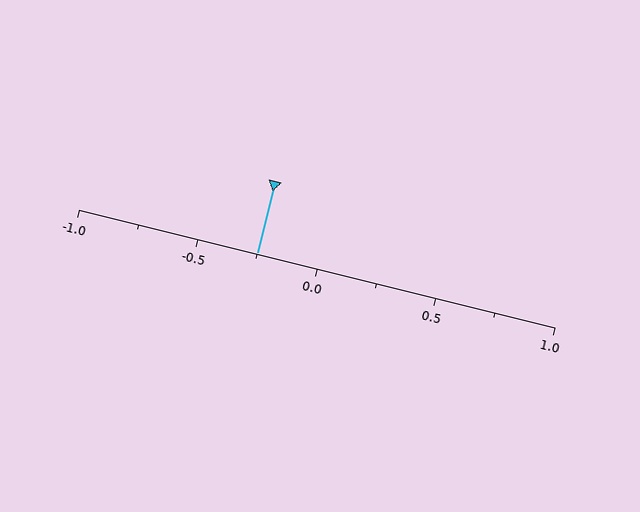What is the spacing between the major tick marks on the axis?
The major ticks are spaced 0.5 apart.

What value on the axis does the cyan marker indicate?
The marker indicates approximately -0.25.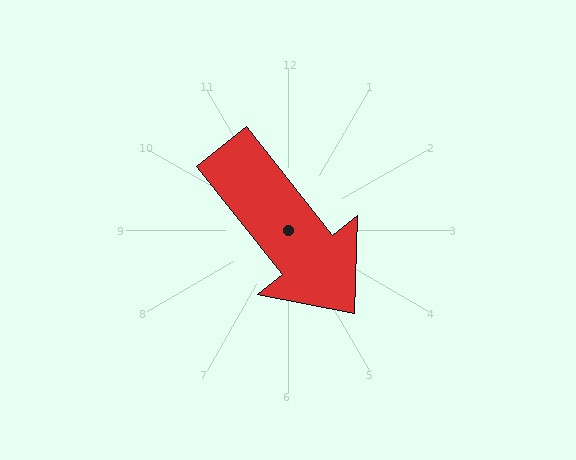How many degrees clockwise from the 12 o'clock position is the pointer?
Approximately 142 degrees.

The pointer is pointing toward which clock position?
Roughly 5 o'clock.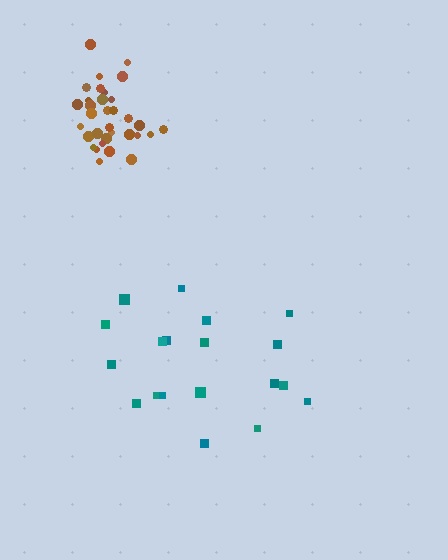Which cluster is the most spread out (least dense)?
Teal.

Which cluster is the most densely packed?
Brown.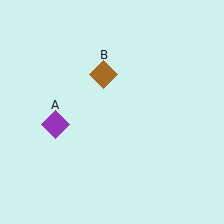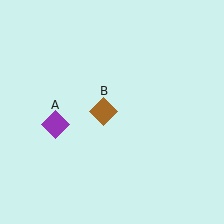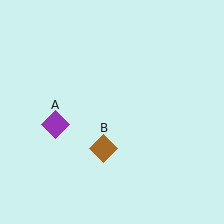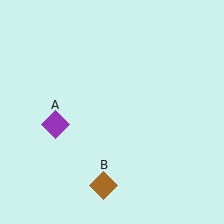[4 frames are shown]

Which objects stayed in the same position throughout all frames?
Purple diamond (object A) remained stationary.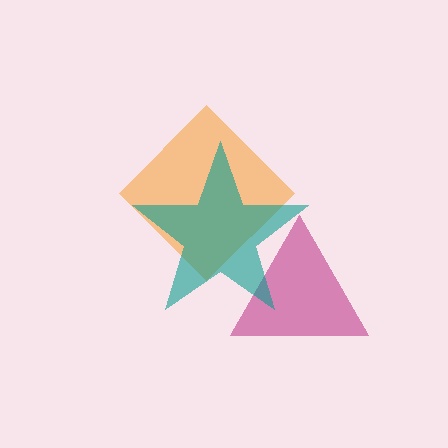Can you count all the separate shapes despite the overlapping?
Yes, there are 3 separate shapes.